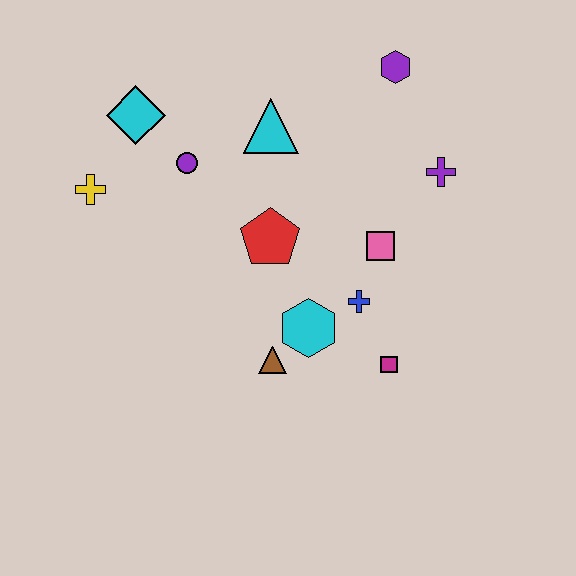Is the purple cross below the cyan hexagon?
No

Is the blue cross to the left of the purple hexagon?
Yes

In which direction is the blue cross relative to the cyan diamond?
The blue cross is to the right of the cyan diamond.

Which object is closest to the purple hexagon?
The purple cross is closest to the purple hexagon.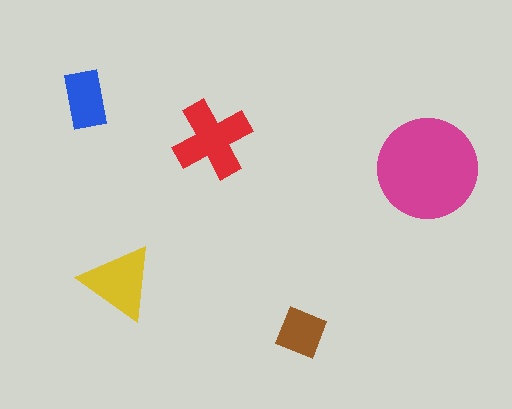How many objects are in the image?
There are 5 objects in the image.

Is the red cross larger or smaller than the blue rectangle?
Larger.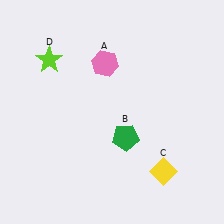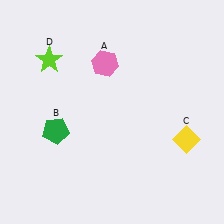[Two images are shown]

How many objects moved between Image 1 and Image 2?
2 objects moved between the two images.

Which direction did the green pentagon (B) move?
The green pentagon (B) moved left.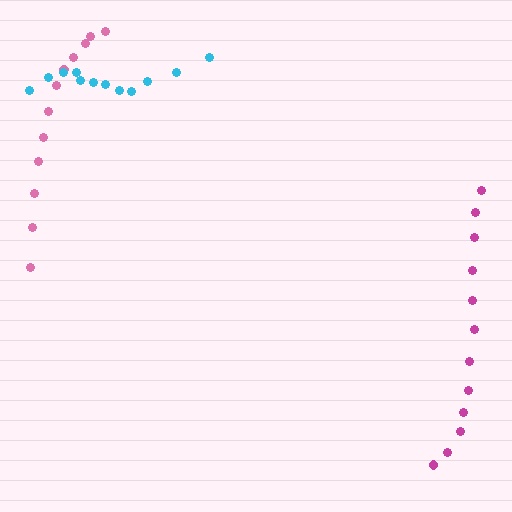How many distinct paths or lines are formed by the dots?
There are 3 distinct paths.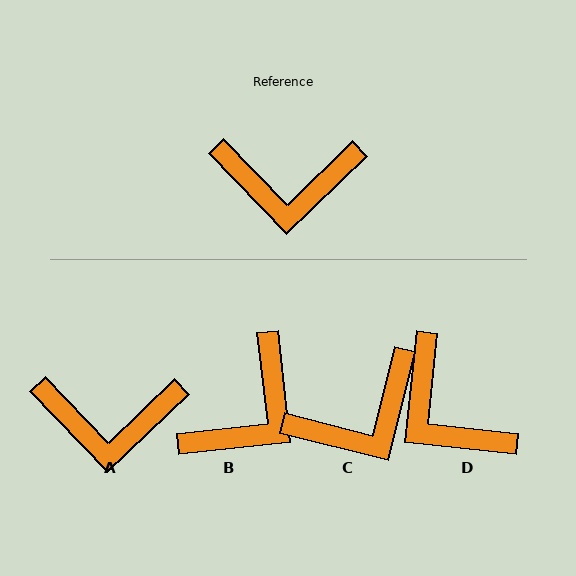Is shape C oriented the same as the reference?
No, it is off by about 32 degrees.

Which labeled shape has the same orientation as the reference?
A.